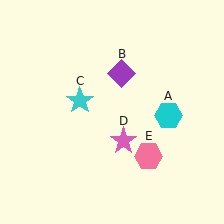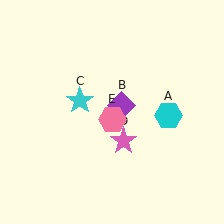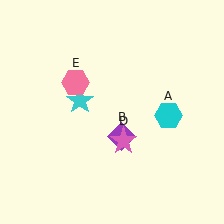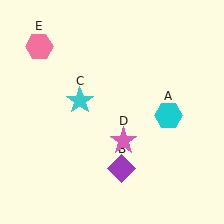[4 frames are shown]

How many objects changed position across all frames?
2 objects changed position: purple diamond (object B), pink hexagon (object E).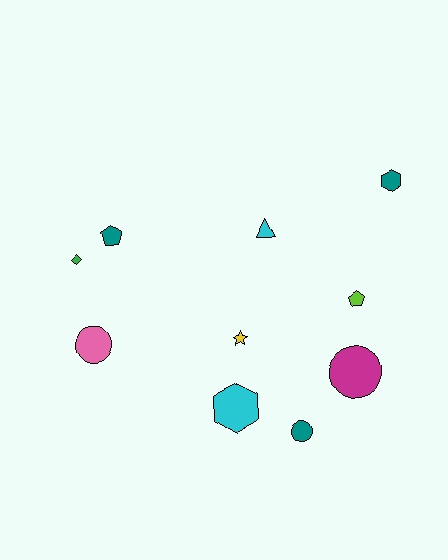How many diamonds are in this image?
There is 1 diamond.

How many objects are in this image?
There are 10 objects.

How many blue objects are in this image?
There are no blue objects.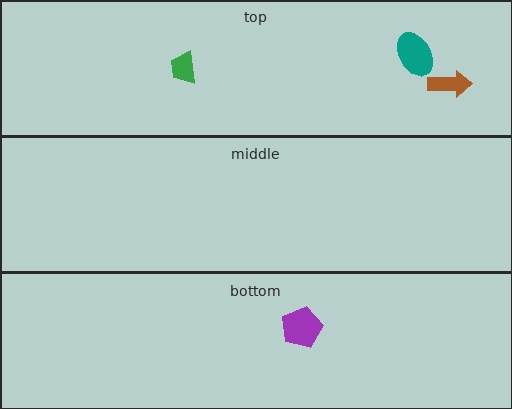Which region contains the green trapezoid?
The top region.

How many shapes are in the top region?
3.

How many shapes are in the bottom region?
1.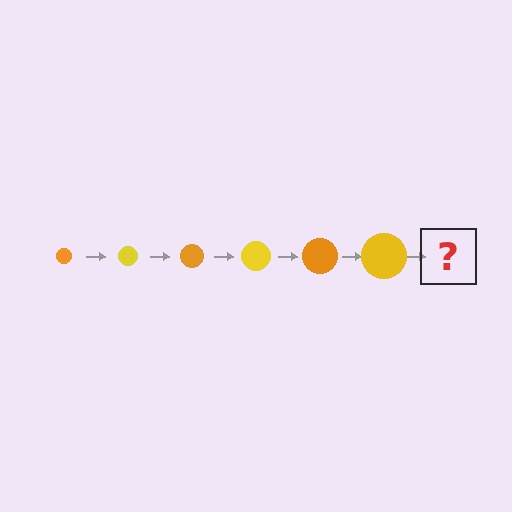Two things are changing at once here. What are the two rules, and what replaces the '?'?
The two rules are that the circle grows larger each step and the color cycles through orange and yellow. The '?' should be an orange circle, larger than the previous one.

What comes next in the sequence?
The next element should be an orange circle, larger than the previous one.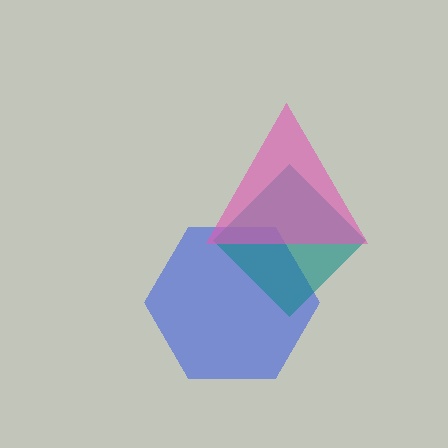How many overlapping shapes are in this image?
There are 3 overlapping shapes in the image.